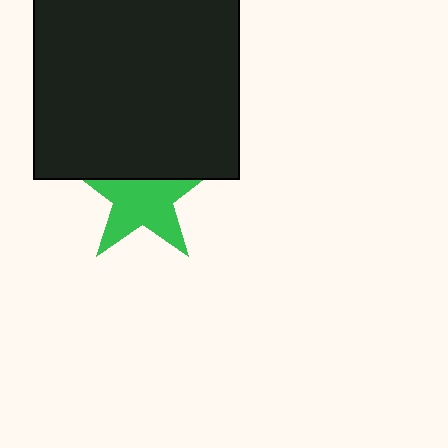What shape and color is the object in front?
The object in front is a black square.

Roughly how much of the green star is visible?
Most of it is visible (roughly 66%).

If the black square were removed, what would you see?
You would see the complete green star.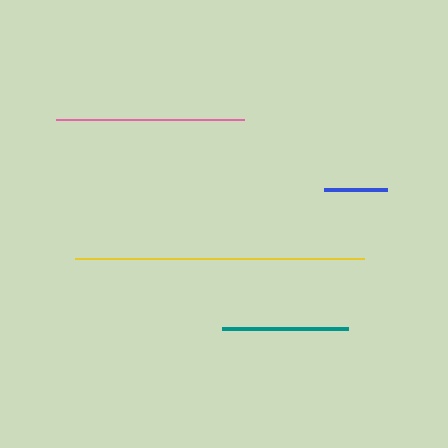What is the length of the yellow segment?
The yellow segment is approximately 288 pixels long.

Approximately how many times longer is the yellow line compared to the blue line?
The yellow line is approximately 4.6 times the length of the blue line.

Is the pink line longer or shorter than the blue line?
The pink line is longer than the blue line.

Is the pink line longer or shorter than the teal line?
The pink line is longer than the teal line.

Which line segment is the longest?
The yellow line is the longest at approximately 288 pixels.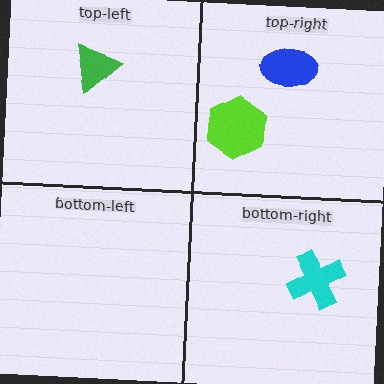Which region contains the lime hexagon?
The top-right region.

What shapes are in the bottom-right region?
The cyan cross.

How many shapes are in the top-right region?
2.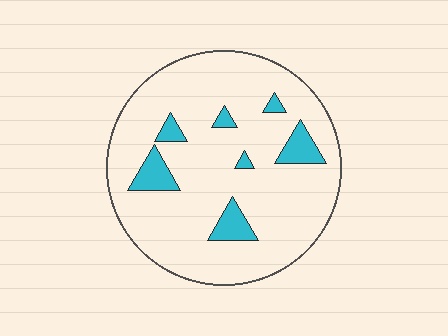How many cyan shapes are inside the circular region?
7.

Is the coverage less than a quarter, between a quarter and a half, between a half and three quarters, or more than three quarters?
Less than a quarter.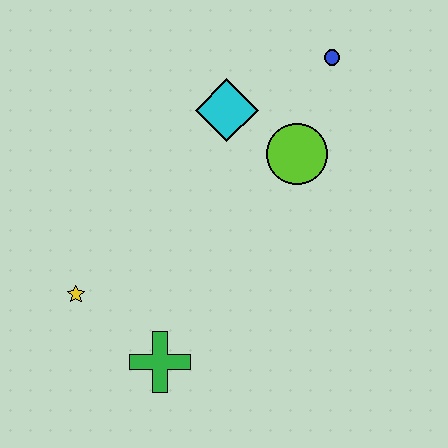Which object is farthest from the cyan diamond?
The green cross is farthest from the cyan diamond.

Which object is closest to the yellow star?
The green cross is closest to the yellow star.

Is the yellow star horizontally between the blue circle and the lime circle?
No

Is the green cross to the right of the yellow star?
Yes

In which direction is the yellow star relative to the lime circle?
The yellow star is to the left of the lime circle.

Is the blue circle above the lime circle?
Yes